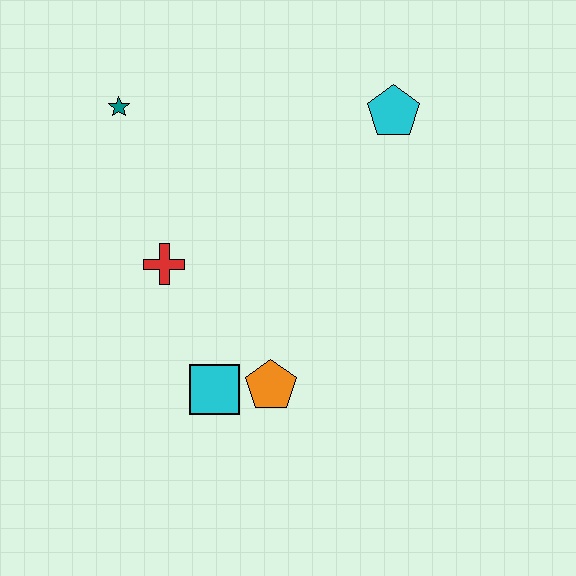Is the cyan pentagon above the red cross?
Yes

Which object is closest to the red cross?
The cyan square is closest to the red cross.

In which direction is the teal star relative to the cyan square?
The teal star is above the cyan square.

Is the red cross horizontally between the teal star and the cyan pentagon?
Yes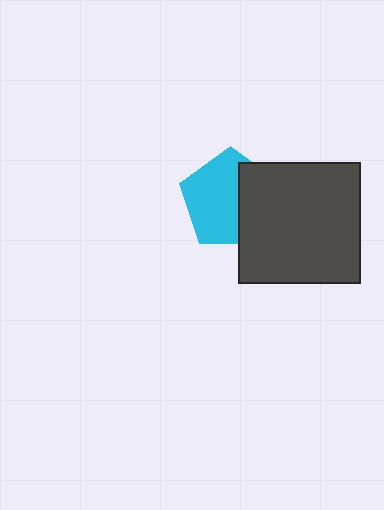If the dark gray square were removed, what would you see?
You would see the complete cyan pentagon.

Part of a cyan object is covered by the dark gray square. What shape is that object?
It is a pentagon.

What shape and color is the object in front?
The object in front is a dark gray square.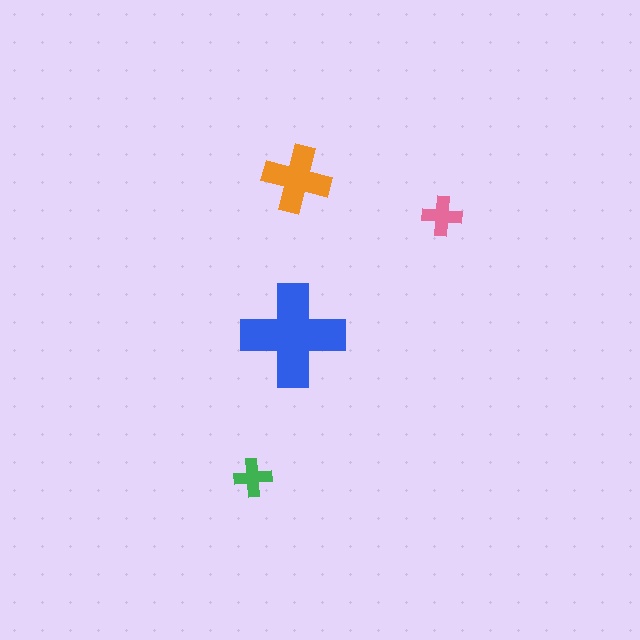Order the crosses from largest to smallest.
the blue one, the orange one, the pink one, the green one.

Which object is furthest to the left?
The green cross is leftmost.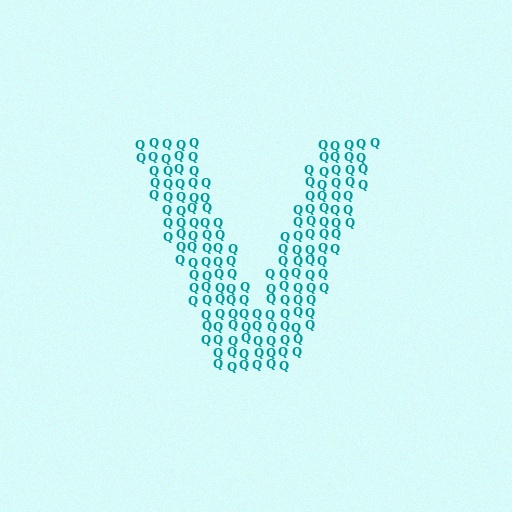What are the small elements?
The small elements are letter Q's.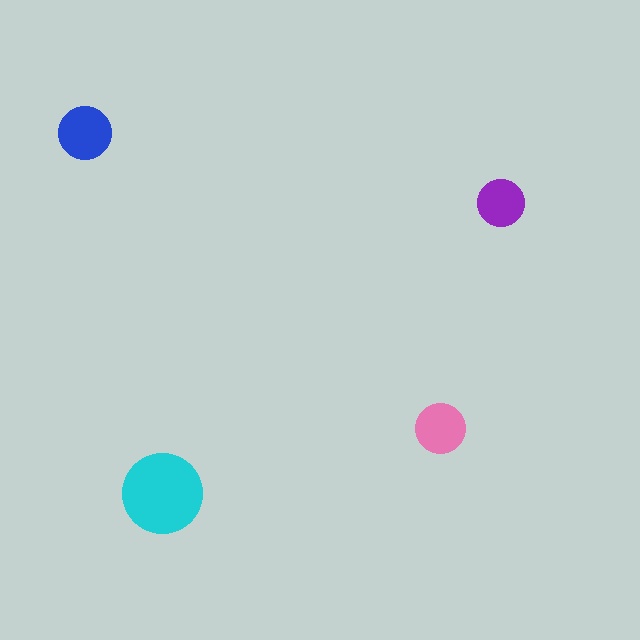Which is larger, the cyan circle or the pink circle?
The cyan one.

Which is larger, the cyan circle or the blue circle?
The cyan one.